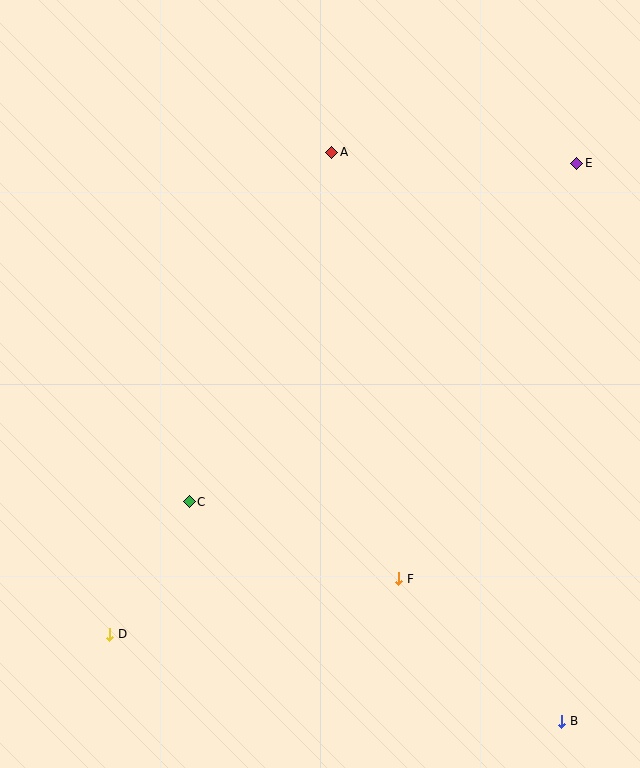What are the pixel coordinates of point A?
Point A is at (332, 152).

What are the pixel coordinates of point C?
Point C is at (189, 502).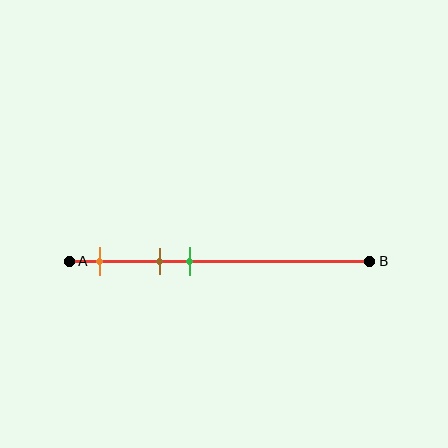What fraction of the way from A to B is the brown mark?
The brown mark is approximately 30% (0.3) of the way from A to B.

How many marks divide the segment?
There are 3 marks dividing the segment.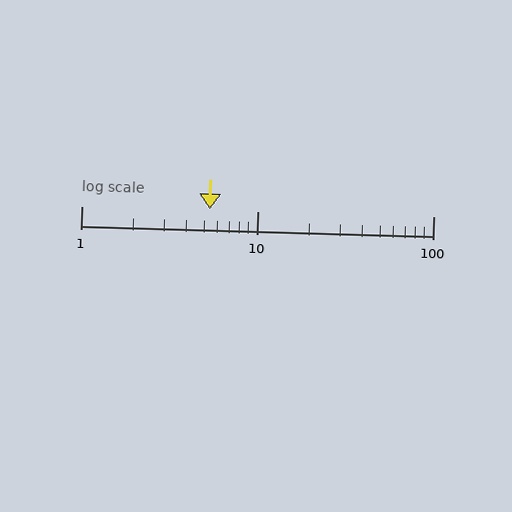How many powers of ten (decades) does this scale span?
The scale spans 2 decades, from 1 to 100.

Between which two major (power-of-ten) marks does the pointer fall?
The pointer is between 1 and 10.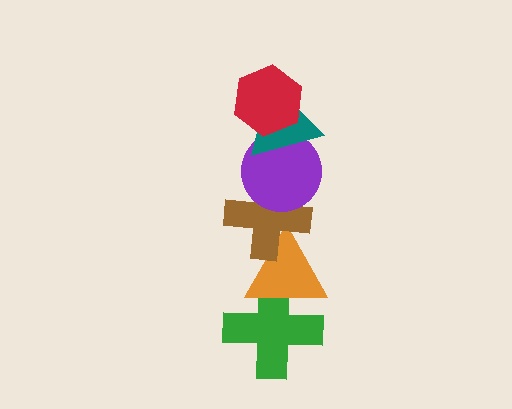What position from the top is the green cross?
The green cross is 6th from the top.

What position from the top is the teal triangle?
The teal triangle is 2nd from the top.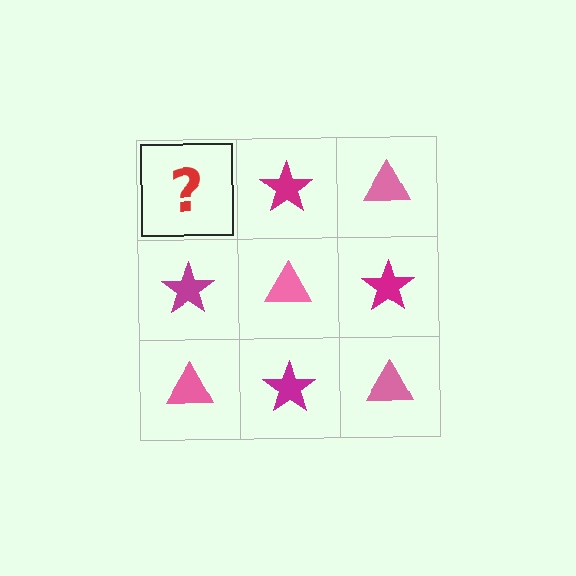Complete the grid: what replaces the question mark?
The question mark should be replaced with a pink triangle.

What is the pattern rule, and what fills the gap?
The rule is that it alternates pink triangle and magenta star in a checkerboard pattern. The gap should be filled with a pink triangle.